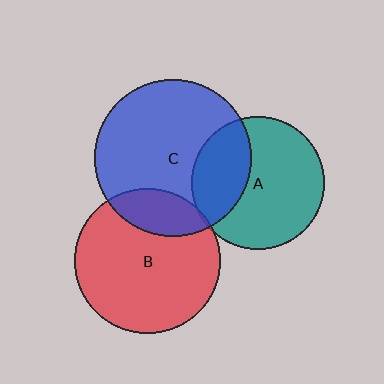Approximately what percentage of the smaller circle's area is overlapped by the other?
Approximately 35%.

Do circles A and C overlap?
Yes.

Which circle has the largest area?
Circle C (blue).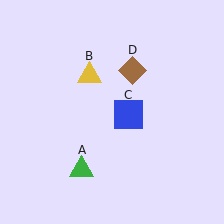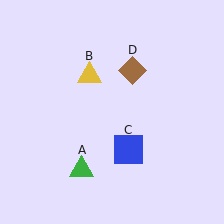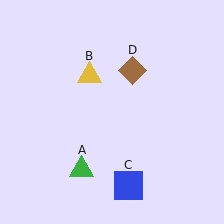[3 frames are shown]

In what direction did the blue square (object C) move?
The blue square (object C) moved down.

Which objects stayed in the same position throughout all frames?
Green triangle (object A) and yellow triangle (object B) and brown diamond (object D) remained stationary.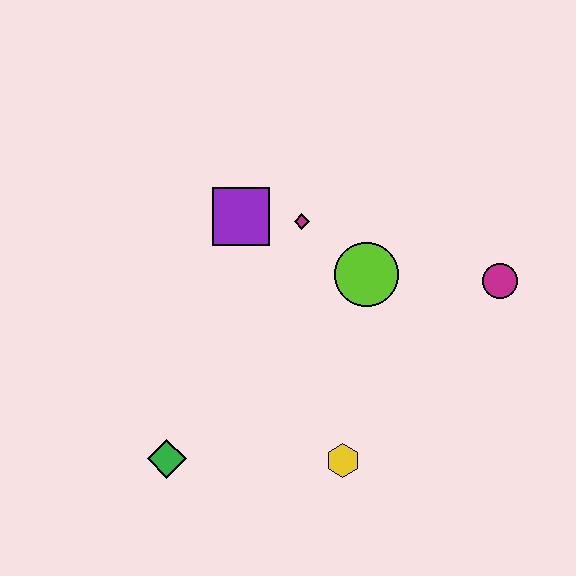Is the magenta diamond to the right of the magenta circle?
No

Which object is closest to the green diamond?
The yellow hexagon is closest to the green diamond.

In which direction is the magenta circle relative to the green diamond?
The magenta circle is to the right of the green diamond.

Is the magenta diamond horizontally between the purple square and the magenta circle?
Yes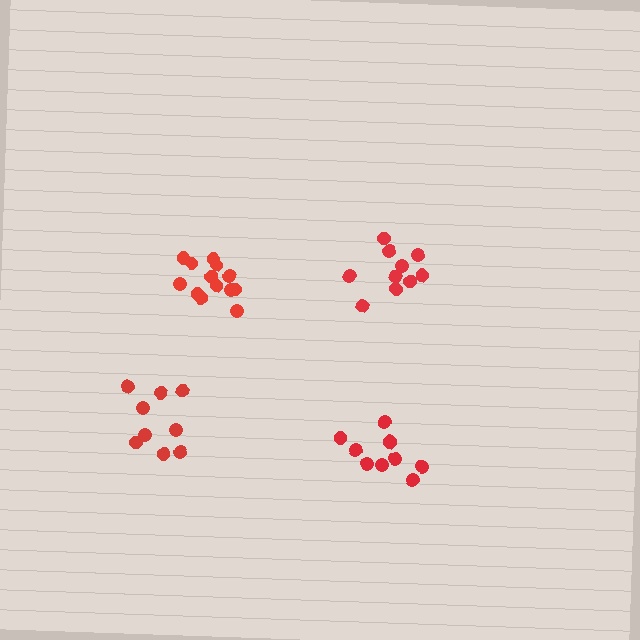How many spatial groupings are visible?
There are 4 spatial groupings.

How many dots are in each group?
Group 1: 9 dots, Group 2: 13 dots, Group 3: 10 dots, Group 4: 10 dots (42 total).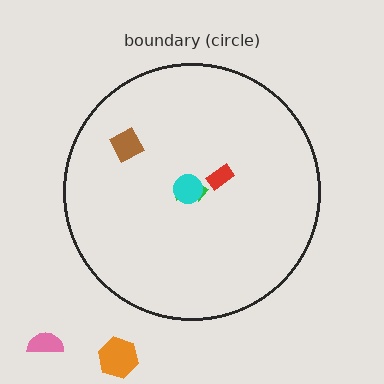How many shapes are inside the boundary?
4 inside, 2 outside.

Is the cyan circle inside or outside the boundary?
Inside.